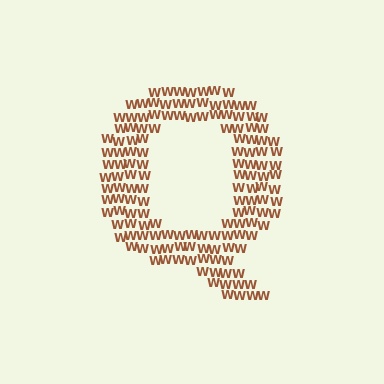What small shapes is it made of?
It is made of small letter W's.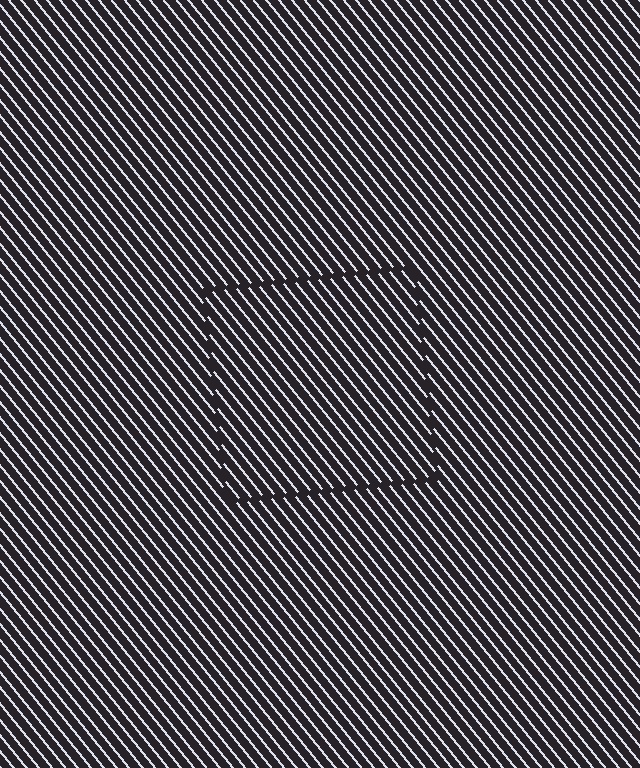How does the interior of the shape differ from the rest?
The interior of the shape contains the same grating, shifted by half a period — the contour is defined by the phase discontinuity where line-ends from the inner and outer gratings abut.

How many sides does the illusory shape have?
4 sides — the line-ends trace a square.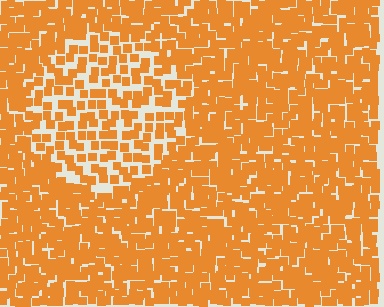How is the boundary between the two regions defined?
The boundary is defined by a change in element density (approximately 1.8x ratio). All elements are the same color, size, and shape.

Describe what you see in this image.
The image contains small orange elements arranged at two different densities. A circle-shaped region is visible where the elements are less densely packed than the surrounding area.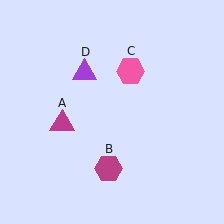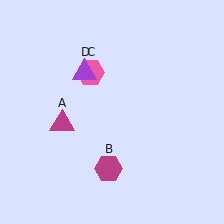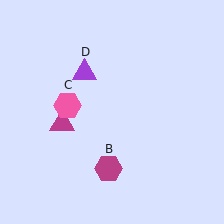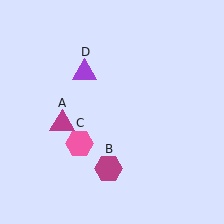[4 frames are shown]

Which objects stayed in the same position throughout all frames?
Magenta triangle (object A) and magenta hexagon (object B) and purple triangle (object D) remained stationary.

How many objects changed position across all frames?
1 object changed position: pink hexagon (object C).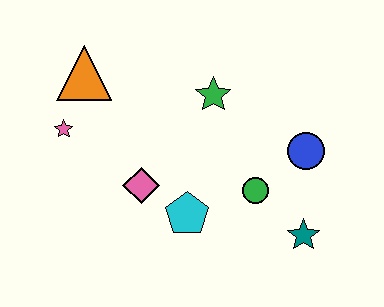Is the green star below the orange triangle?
Yes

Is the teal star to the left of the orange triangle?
No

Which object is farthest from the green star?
The teal star is farthest from the green star.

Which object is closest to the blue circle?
The green circle is closest to the blue circle.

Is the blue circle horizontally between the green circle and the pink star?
No